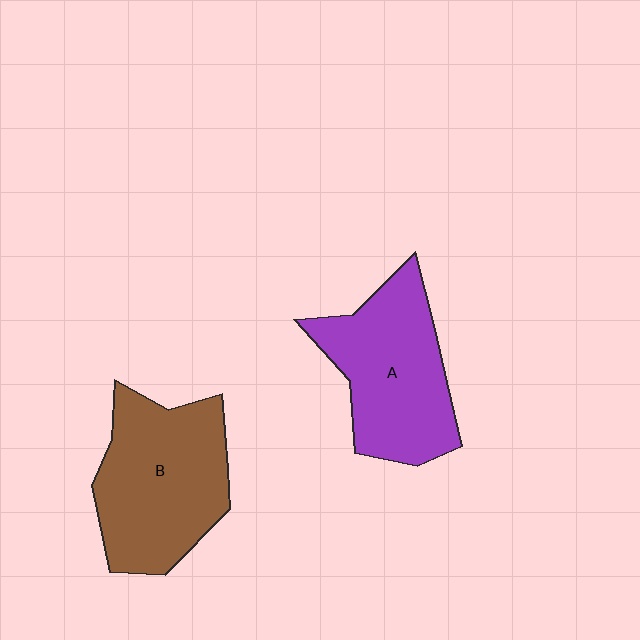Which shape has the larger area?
Shape B (brown).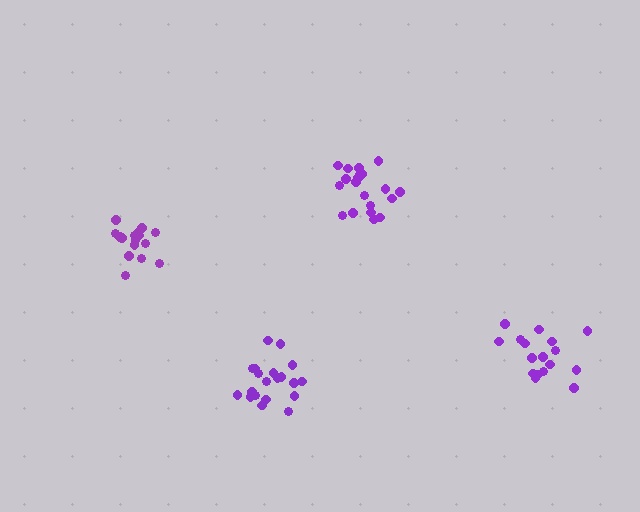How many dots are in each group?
Group 1: 20 dots, Group 2: 16 dots, Group 3: 18 dots, Group 4: 20 dots (74 total).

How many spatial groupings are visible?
There are 4 spatial groupings.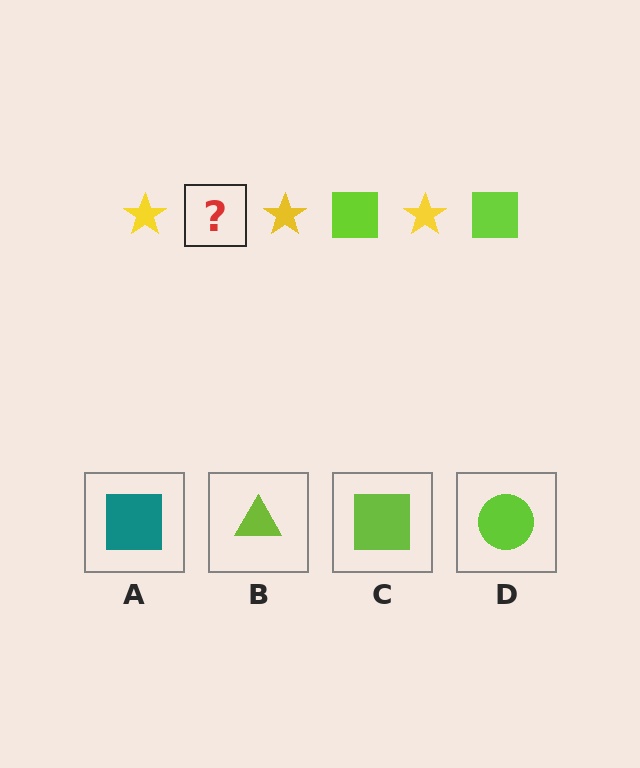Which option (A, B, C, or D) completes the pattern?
C.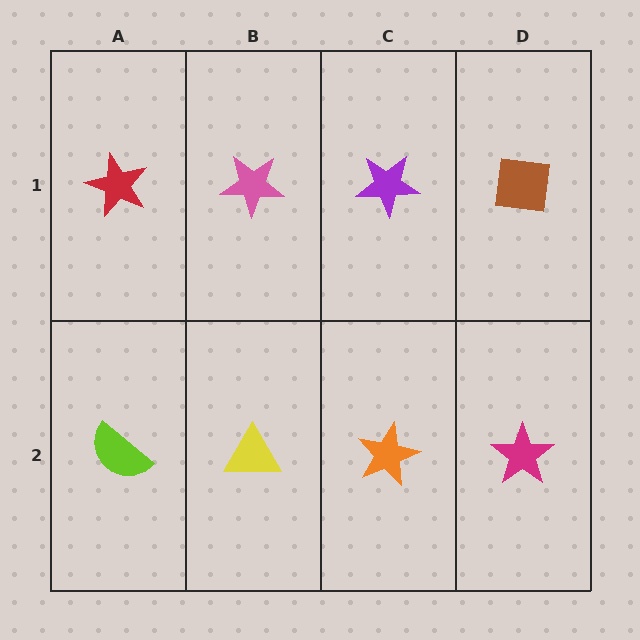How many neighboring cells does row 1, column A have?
2.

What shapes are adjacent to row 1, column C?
An orange star (row 2, column C), a pink star (row 1, column B), a brown square (row 1, column D).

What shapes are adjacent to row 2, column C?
A purple star (row 1, column C), a yellow triangle (row 2, column B), a magenta star (row 2, column D).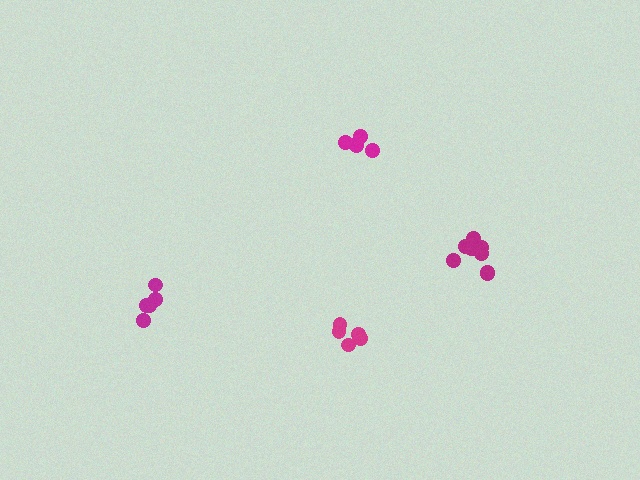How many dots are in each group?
Group 1: 5 dots, Group 2: 5 dots, Group 3: 5 dots, Group 4: 9 dots (24 total).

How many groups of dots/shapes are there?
There are 4 groups.